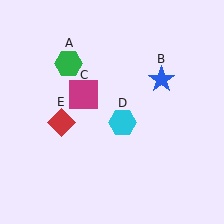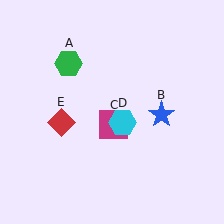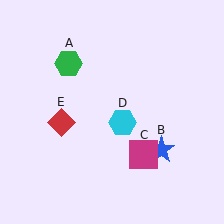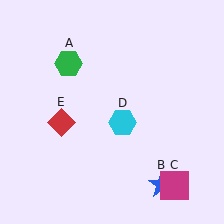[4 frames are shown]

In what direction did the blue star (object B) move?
The blue star (object B) moved down.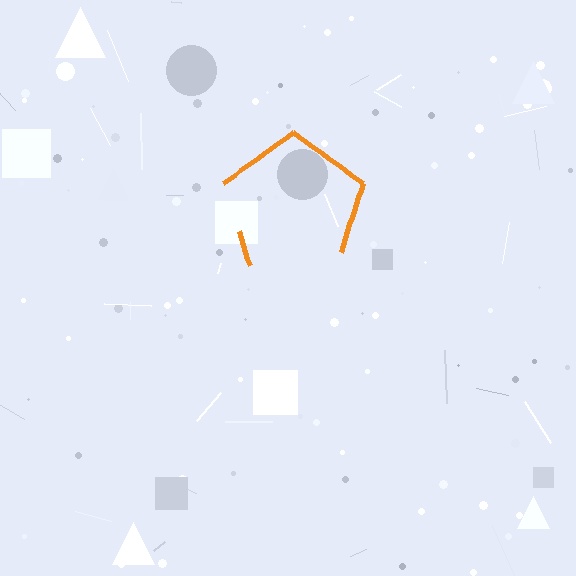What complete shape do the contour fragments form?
The contour fragments form a pentagon.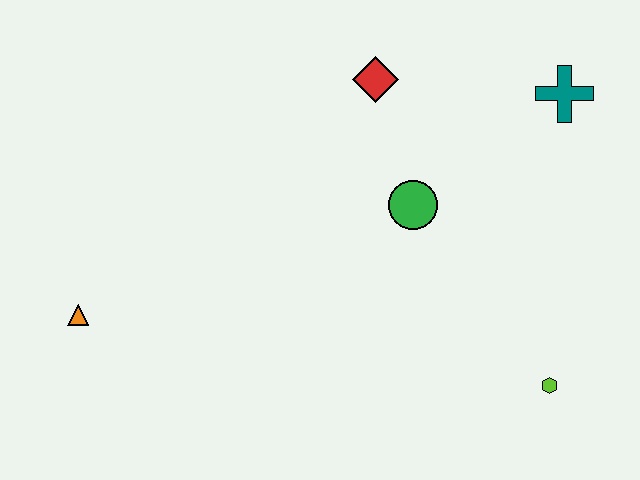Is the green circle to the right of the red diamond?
Yes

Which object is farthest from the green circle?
The orange triangle is farthest from the green circle.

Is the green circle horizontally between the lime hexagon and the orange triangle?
Yes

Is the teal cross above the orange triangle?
Yes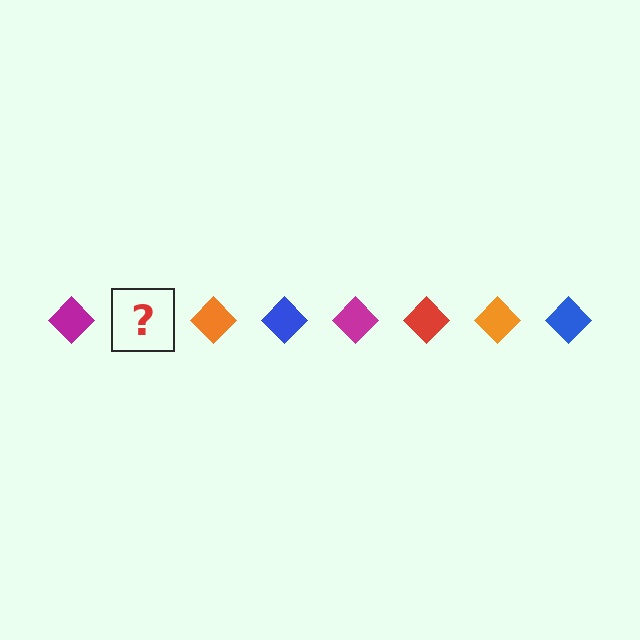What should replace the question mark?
The question mark should be replaced with a red diamond.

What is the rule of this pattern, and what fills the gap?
The rule is that the pattern cycles through magenta, red, orange, blue diamonds. The gap should be filled with a red diamond.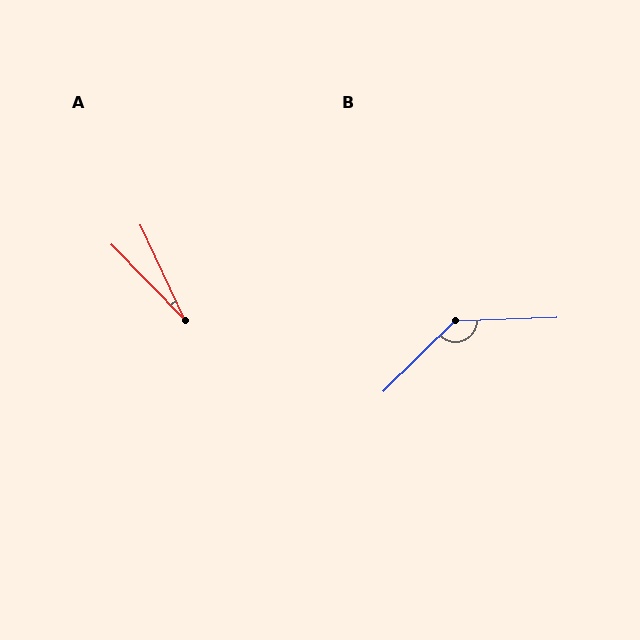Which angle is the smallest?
A, at approximately 19 degrees.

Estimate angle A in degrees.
Approximately 19 degrees.